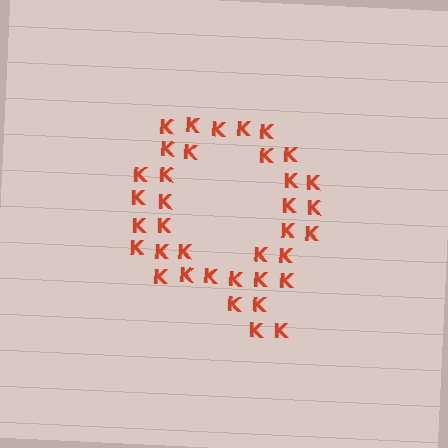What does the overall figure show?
The overall figure shows the letter Q.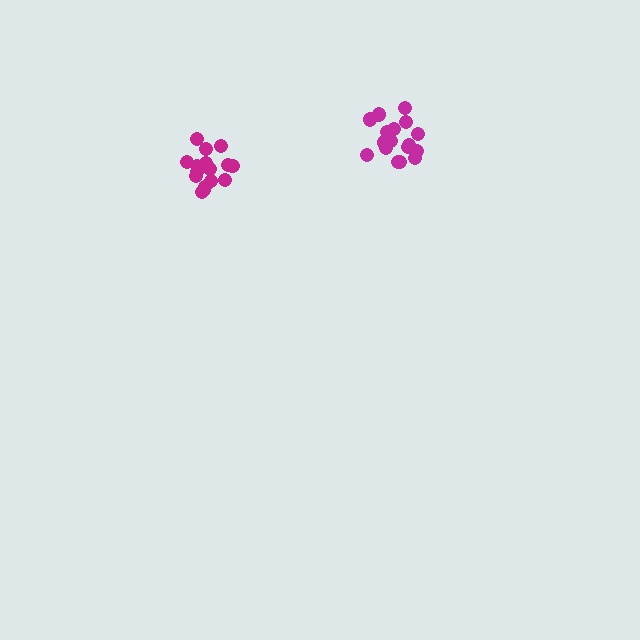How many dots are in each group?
Group 1: 16 dots, Group 2: 18 dots (34 total).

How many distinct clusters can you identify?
There are 2 distinct clusters.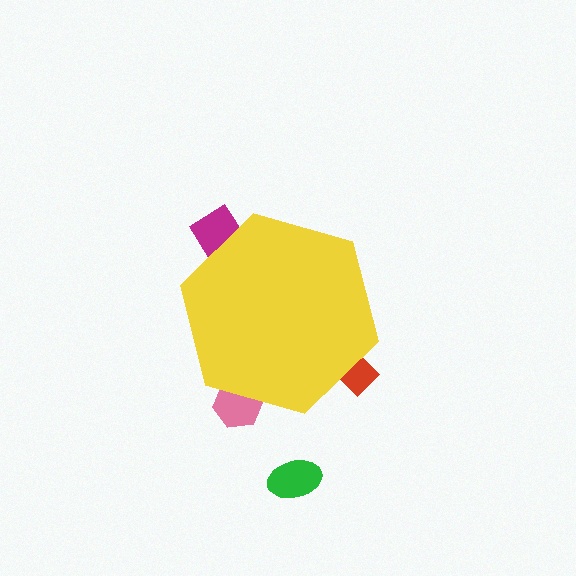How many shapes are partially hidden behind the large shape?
3 shapes are partially hidden.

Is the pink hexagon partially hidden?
Yes, the pink hexagon is partially hidden behind the yellow hexagon.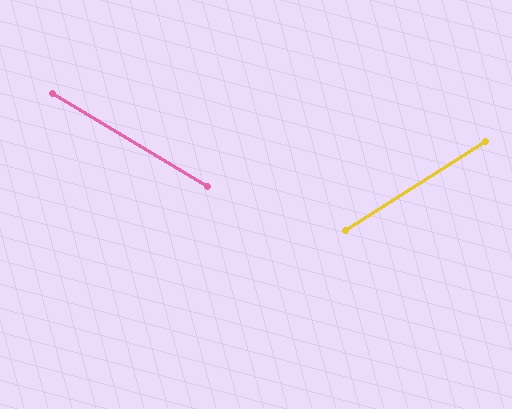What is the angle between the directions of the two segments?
Approximately 64 degrees.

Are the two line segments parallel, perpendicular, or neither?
Neither parallel nor perpendicular — they differ by about 64°.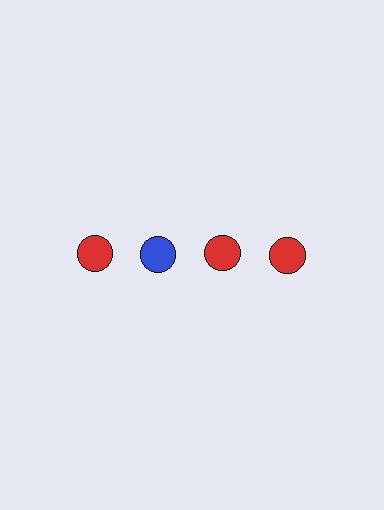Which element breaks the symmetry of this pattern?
The blue circle in the top row, second from left column breaks the symmetry. All other shapes are red circles.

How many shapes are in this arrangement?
There are 4 shapes arranged in a grid pattern.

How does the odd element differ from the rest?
It has a different color: blue instead of red.